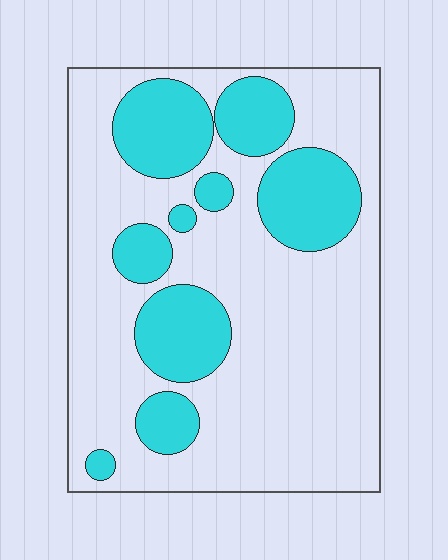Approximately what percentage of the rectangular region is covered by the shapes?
Approximately 30%.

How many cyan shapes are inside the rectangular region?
9.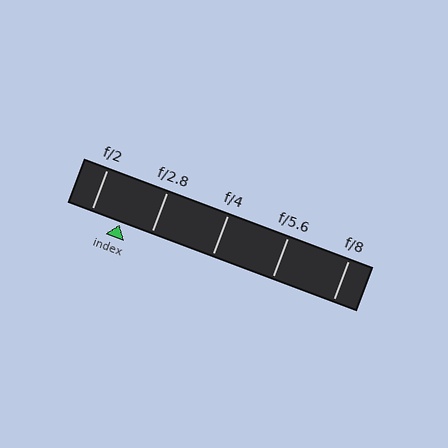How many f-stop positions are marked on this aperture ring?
There are 5 f-stop positions marked.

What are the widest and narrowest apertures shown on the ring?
The widest aperture shown is f/2 and the narrowest is f/8.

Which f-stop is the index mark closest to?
The index mark is closest to f/2.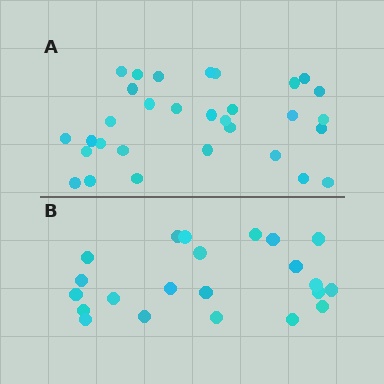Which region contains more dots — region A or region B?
Region A (the top region) has more dots.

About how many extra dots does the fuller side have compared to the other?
Region A has roughly 8 or so more dots than region B.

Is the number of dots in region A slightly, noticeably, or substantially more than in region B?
Region A has noticeably more, but not dramatically so. The ratio is roughly 1.4 to 1.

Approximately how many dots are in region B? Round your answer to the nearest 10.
About 20 dots. (The exact count is 22, which rounds to 20.)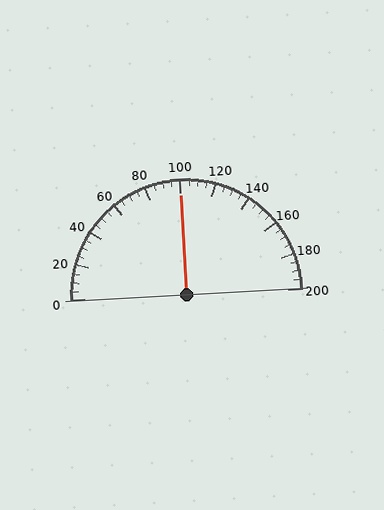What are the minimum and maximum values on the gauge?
The gauge ranges from 0 to 200.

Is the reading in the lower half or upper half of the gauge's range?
The reading is in the upper half of the range (0 to 200).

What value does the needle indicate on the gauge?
The needle indicates approximately 100.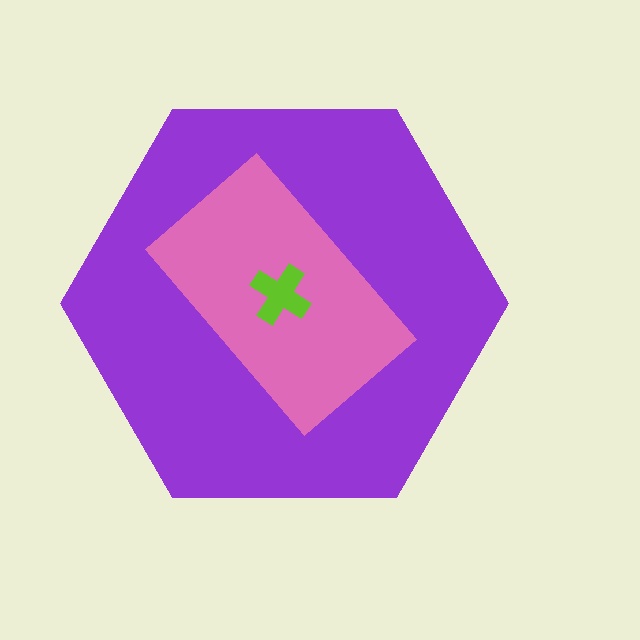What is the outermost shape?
The purple hexagon.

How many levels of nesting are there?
3.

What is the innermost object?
The lime cross.